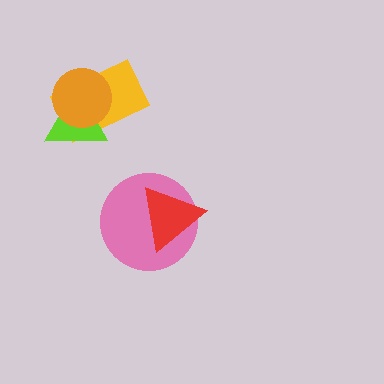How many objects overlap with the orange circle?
2 objects overlap with the orange circle.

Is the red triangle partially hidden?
No, no other shape covers it.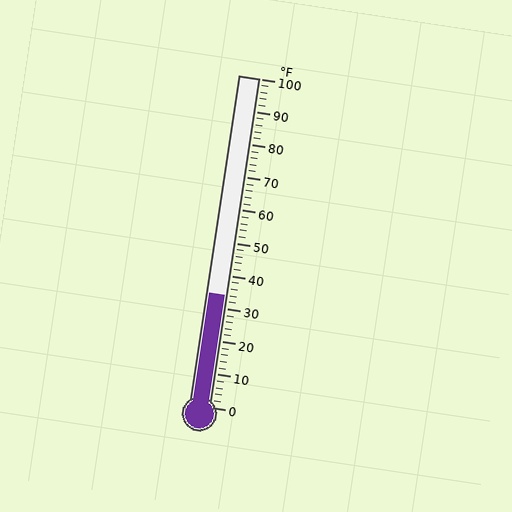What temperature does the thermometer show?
The thermometer shows approximately 34°F.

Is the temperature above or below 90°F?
The temperature is below 90°F.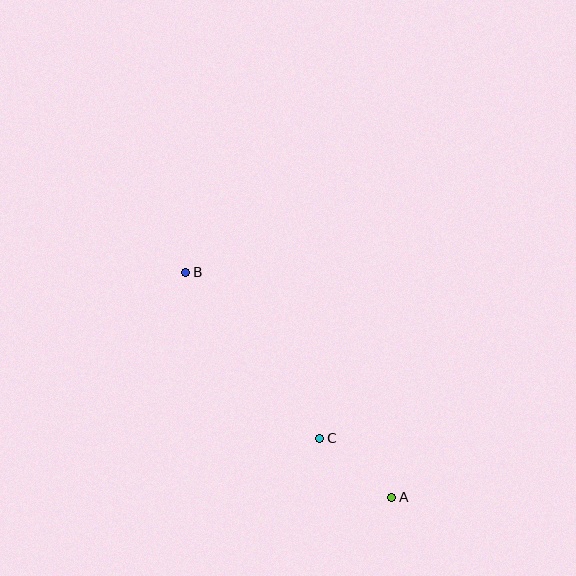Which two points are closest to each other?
Points A and C are closest to each other.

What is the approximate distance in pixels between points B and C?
The distance between B and C is approximately 213 pixels.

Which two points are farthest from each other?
Points A and B are farthest from each other.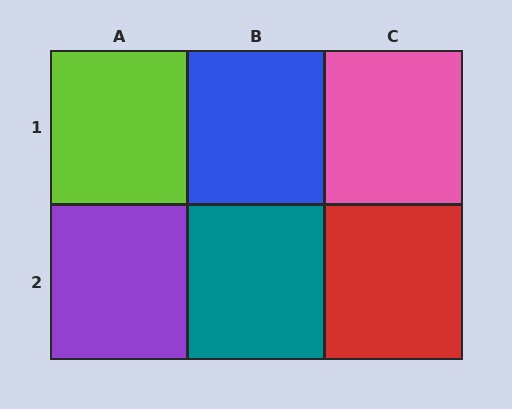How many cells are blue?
1 cell is blue.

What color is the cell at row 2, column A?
Purple.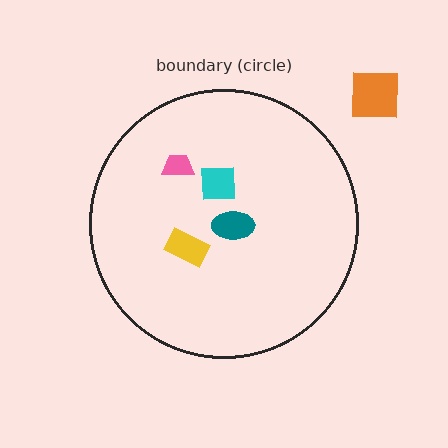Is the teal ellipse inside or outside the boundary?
Inside.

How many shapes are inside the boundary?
4 inside, 1 outside.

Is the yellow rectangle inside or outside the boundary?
Inside.